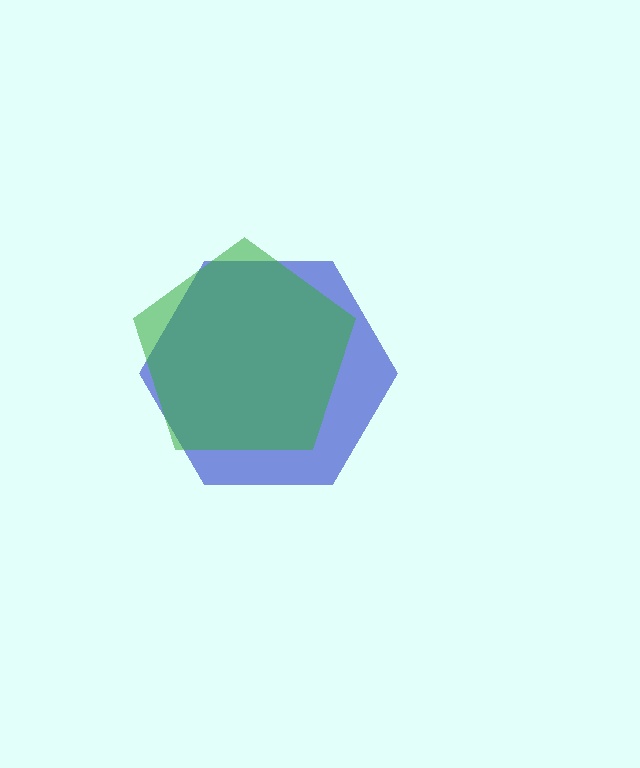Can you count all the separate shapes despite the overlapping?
Yes, there are 2 separate shapes.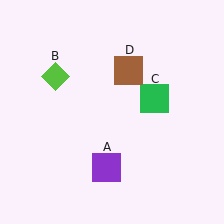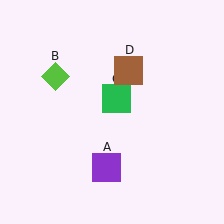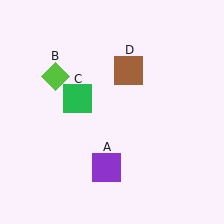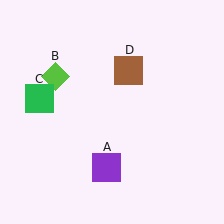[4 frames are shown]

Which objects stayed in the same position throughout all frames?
Purple square (object A) and lime diamond (object B) and brown square (object D) remained stationary.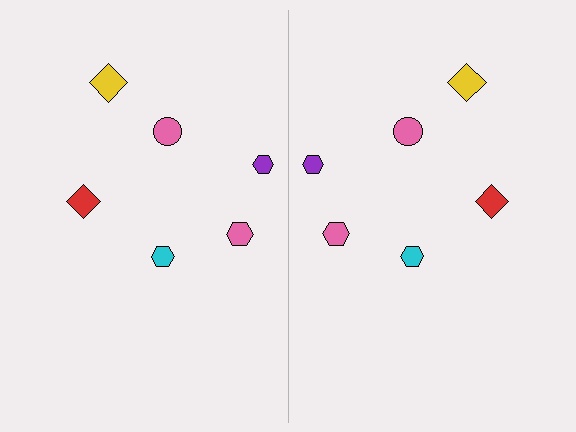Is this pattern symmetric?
Yes, this pattern has bilateral (reflection) symmetry.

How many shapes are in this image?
There are 12 shapes in this image.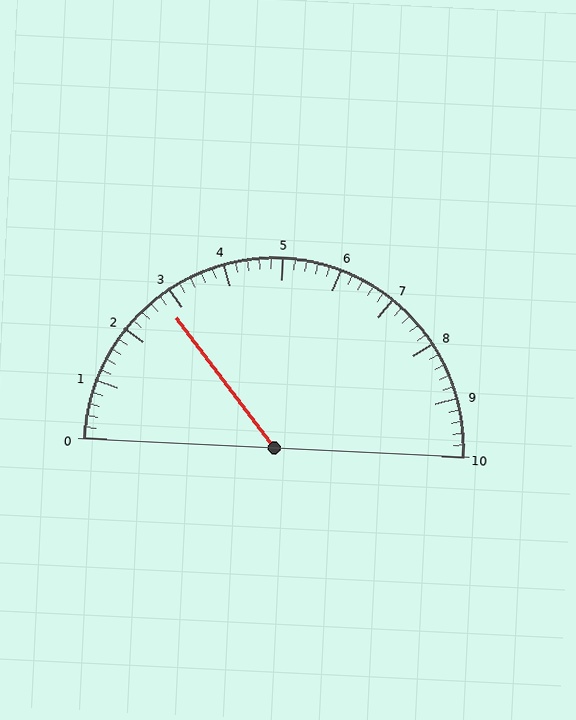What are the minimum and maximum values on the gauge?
The gauge ranges from 0 to 10.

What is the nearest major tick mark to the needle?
The nearest major tick mark is 3.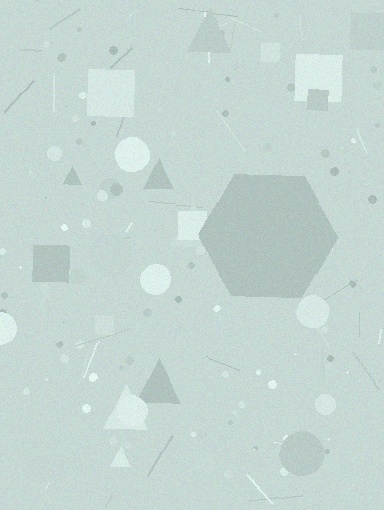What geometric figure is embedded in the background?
A hexagon is embedded in the background.